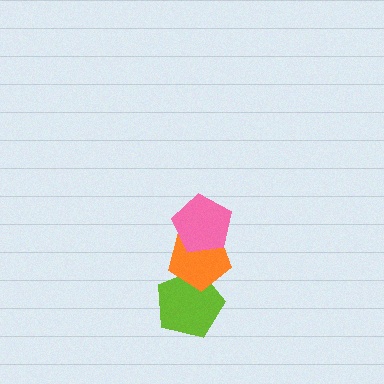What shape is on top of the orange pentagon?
The pink pentagon is on top of the orange pentagon.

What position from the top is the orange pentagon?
The orange pentagon is 2nd from the top.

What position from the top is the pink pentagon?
The pink pentagon is 1st from the top.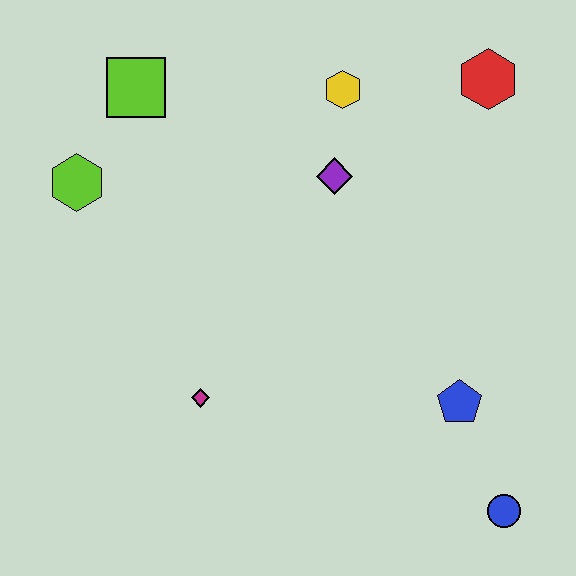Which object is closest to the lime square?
The lime hexagon is closest to the lime square.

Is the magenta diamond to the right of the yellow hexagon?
No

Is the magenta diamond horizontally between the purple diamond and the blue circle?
No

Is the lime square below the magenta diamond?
No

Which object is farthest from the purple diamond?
The blue circle is farthest from the purple diamond.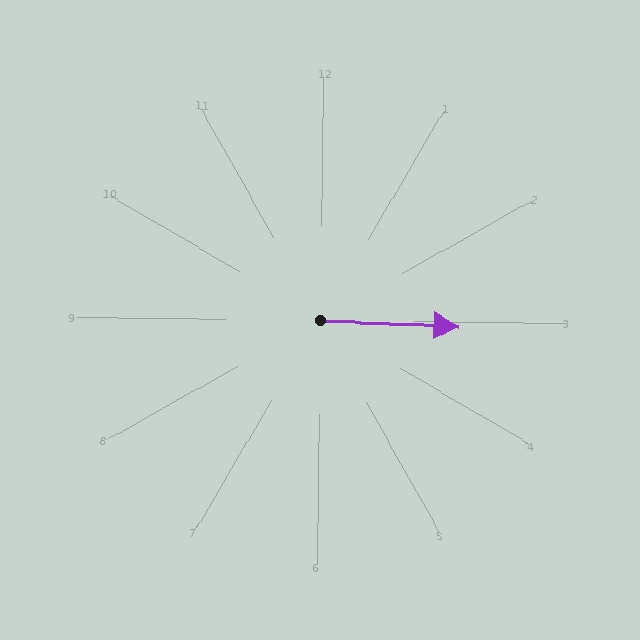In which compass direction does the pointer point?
East.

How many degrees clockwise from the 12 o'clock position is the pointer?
Approximately 92 degrees.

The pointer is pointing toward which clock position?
Roughly 3 o'clock.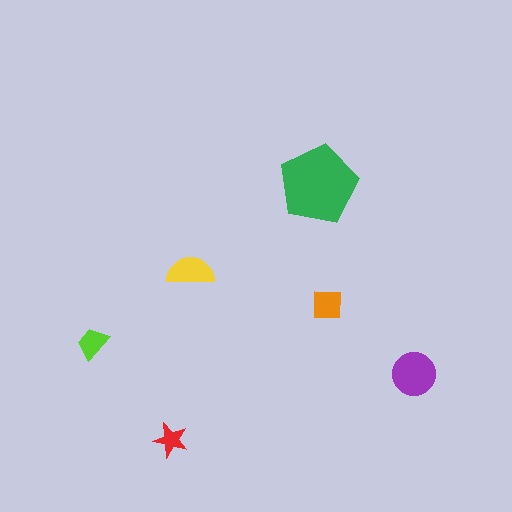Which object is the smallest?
The red star.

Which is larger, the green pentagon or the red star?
The green pentagon.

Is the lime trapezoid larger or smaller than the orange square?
Smaller.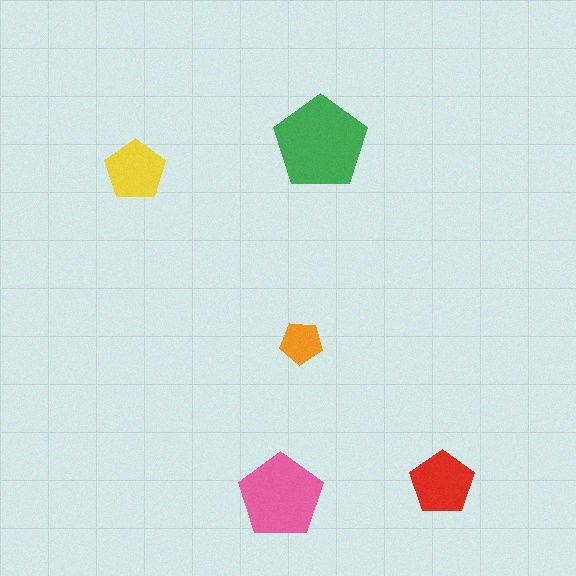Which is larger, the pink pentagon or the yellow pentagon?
The pink one.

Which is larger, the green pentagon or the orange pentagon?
The green one.